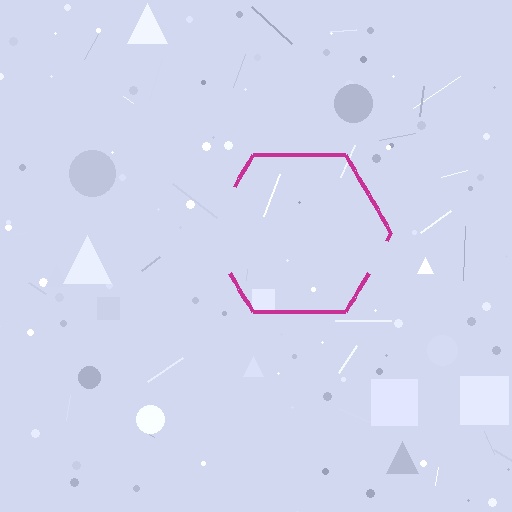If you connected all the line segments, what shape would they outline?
They would outline a hexagon.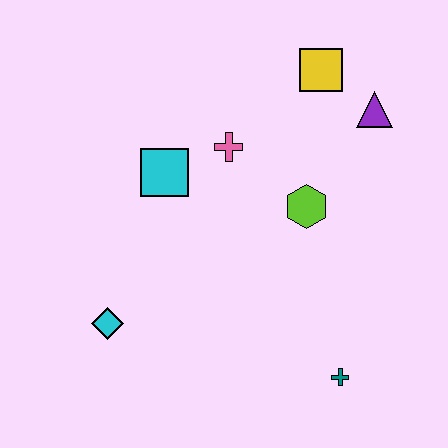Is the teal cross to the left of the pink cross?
No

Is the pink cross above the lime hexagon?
Yes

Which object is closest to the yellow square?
The purple triangle is closest to the yellow square.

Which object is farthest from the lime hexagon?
The cyan diamond is farthest from the lime hexagon.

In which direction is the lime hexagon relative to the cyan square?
The lime hexagon is to the right of the cyan square.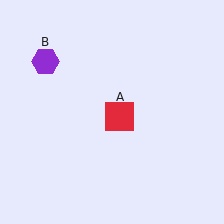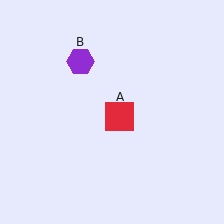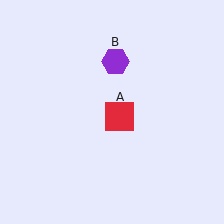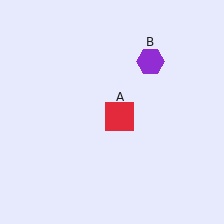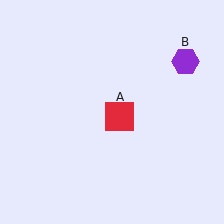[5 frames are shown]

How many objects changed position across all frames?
1 object changed position: purple hexagon (object B).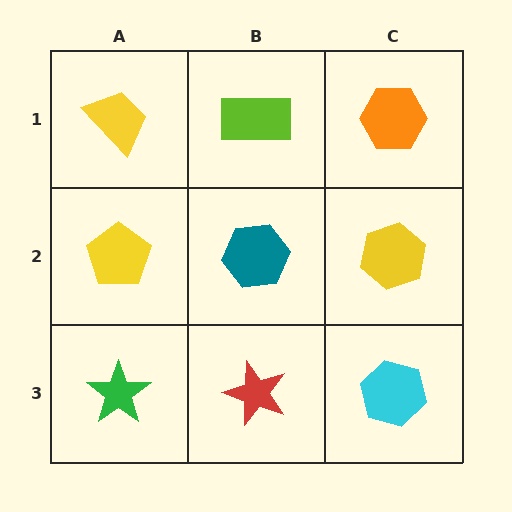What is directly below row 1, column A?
A yellow pentagon.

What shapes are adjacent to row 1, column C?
A yellow hexagon (row 2, column C), a lime rectangle (row 1, column B).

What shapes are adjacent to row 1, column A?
A yellow pentagon (row 2, column A), a lime rectangle (row 1, column B).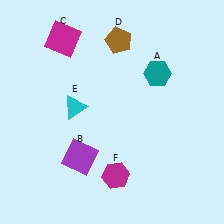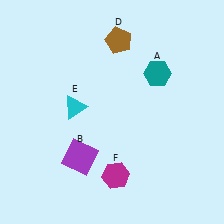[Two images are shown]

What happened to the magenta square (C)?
The magenta square (C) was removed in Image 2. It was in the top-left area of Image 1.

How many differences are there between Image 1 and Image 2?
There is 1 difference between the two images.